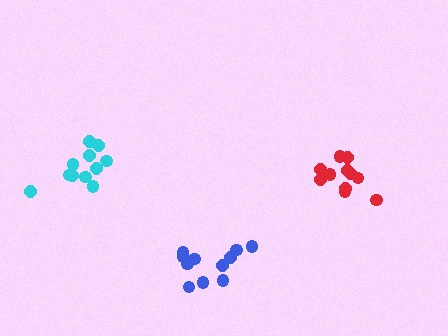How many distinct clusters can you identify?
There are 3 distinct clusters.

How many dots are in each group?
Group 1: 11 dots, Group 2: 11 dots, Group 3: 11 dots (33 total).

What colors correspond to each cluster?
The clusters are colored: red, blue, cyan.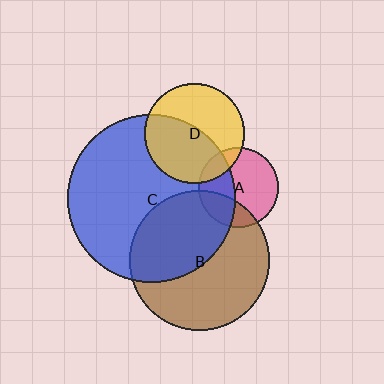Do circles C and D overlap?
Yes.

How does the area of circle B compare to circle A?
Approximately 3.1 times.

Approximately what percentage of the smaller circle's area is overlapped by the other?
Approximately 50%.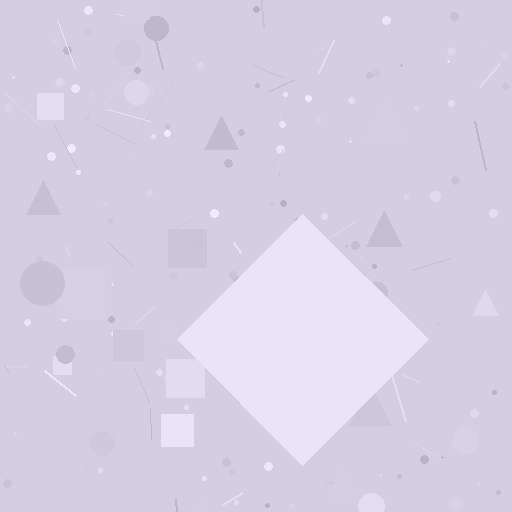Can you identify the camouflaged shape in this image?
The camouflaged shape is a diamond.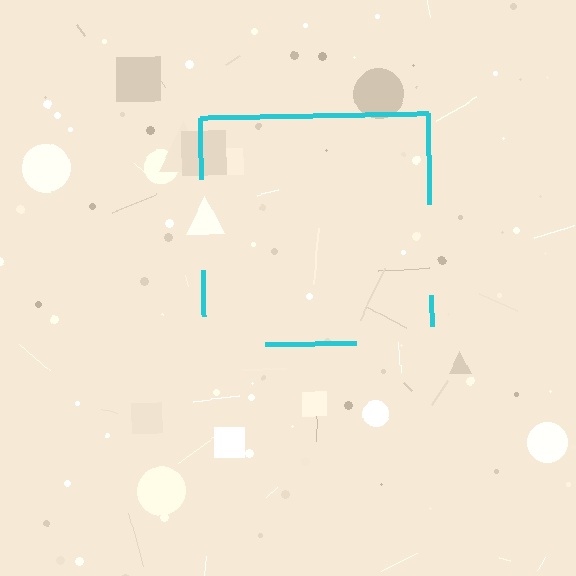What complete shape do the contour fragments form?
The contour fragments form a square.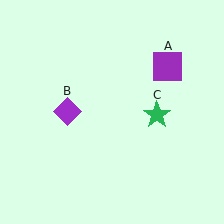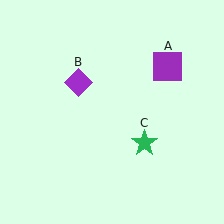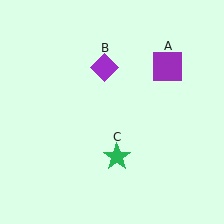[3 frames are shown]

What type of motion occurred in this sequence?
The purple diamond (object B), green star (object C) rotated clockwise around the center of the scene.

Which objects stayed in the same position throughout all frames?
Purple square (object A) remained stationary.